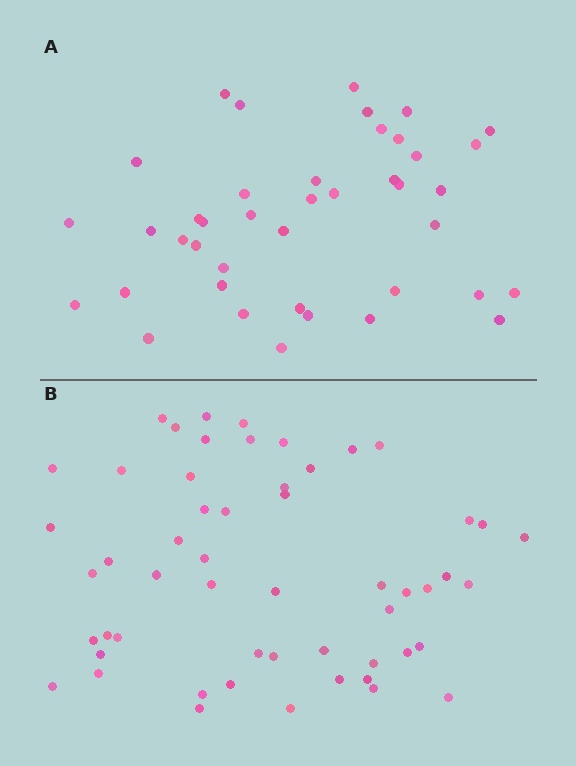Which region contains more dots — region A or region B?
Region B (the bottom region) has more dots.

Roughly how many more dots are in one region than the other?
Region B has approximately 15 more dots than region A.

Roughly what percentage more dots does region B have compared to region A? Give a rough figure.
About 30% more.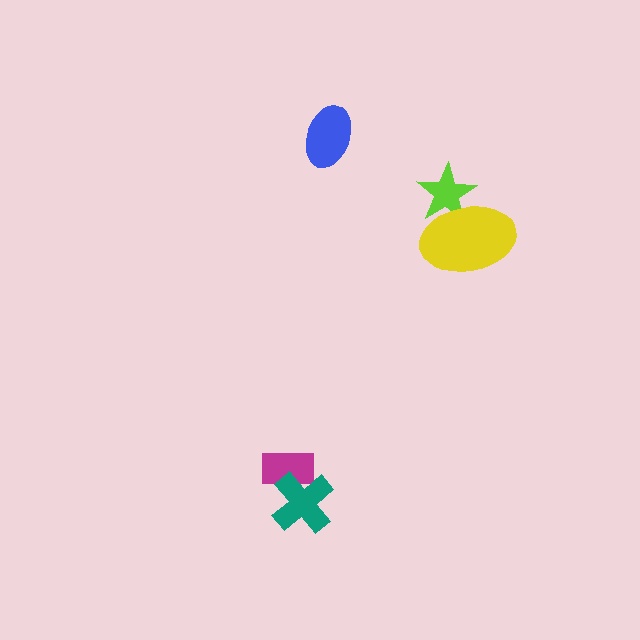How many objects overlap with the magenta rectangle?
1 object overlaps with the magenta rectangle.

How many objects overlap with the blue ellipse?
0 objects overlap with the blue ellipse.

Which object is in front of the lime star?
The yellow ellipse is in front of the lime star.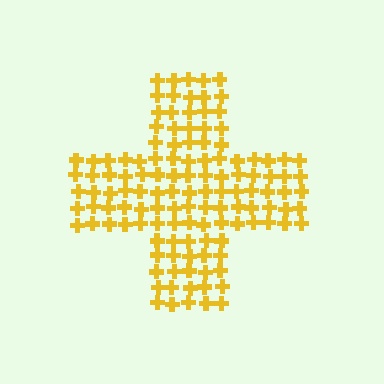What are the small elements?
The small elements are crosses.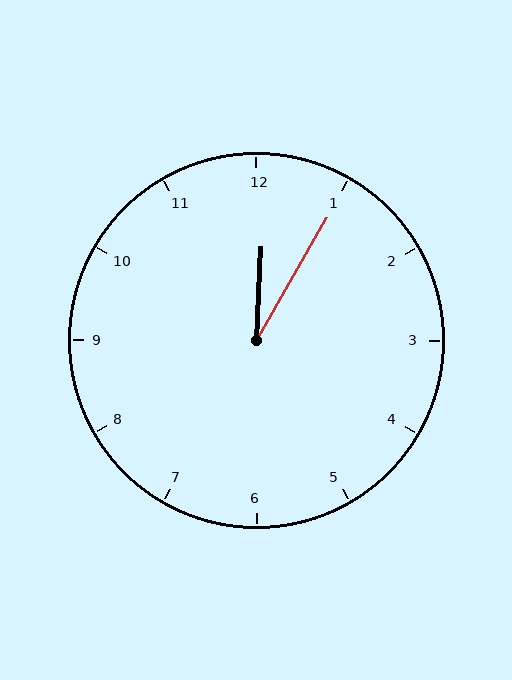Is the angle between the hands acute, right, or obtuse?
It is acute.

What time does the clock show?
12:05.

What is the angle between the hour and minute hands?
Approximately 28 degrees.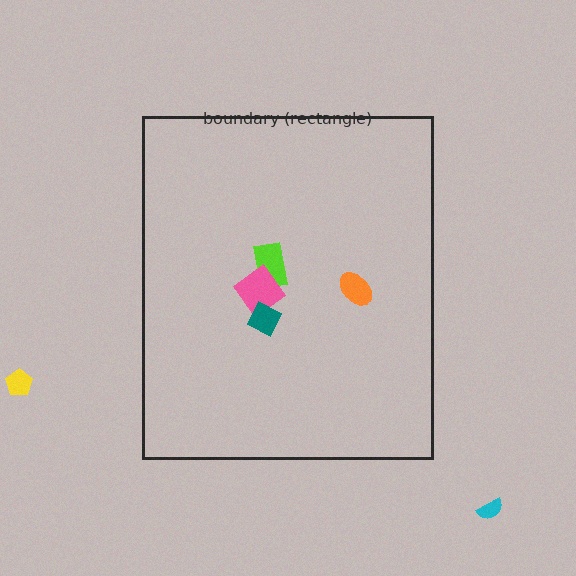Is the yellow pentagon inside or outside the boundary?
Outside.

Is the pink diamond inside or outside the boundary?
Inside.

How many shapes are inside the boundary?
4 inside, 2 outside.